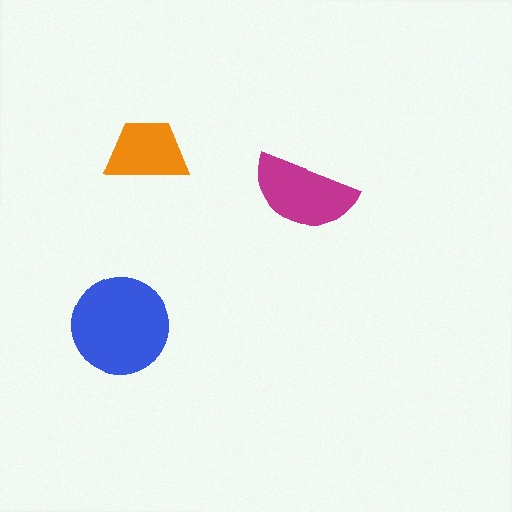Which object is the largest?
The blue circle.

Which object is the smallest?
The orange trapezoid.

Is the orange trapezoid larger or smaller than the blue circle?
Smaller.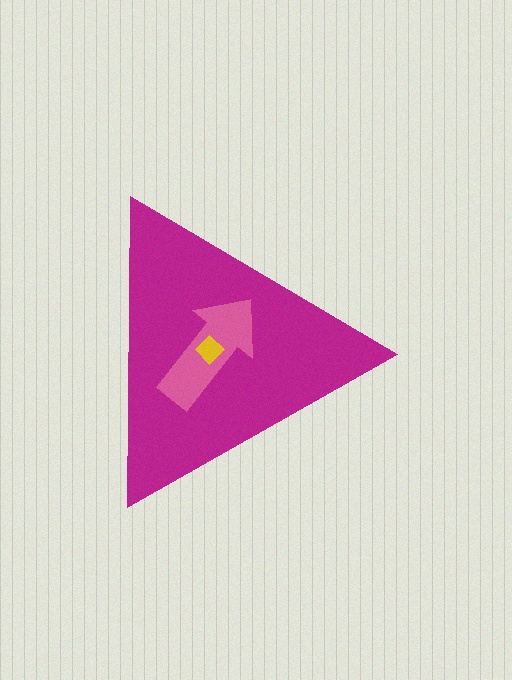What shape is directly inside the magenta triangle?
The pink arrow.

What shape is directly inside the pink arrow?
The yellow diamond.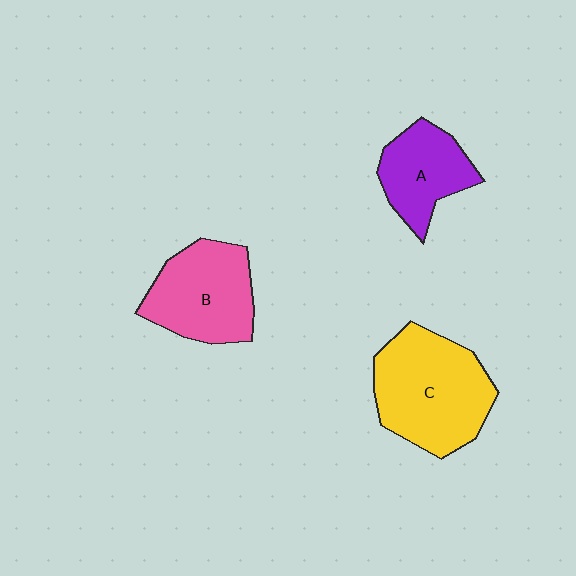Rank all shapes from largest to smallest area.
From largest to smallest: C (yellow), B (pink), A (purple).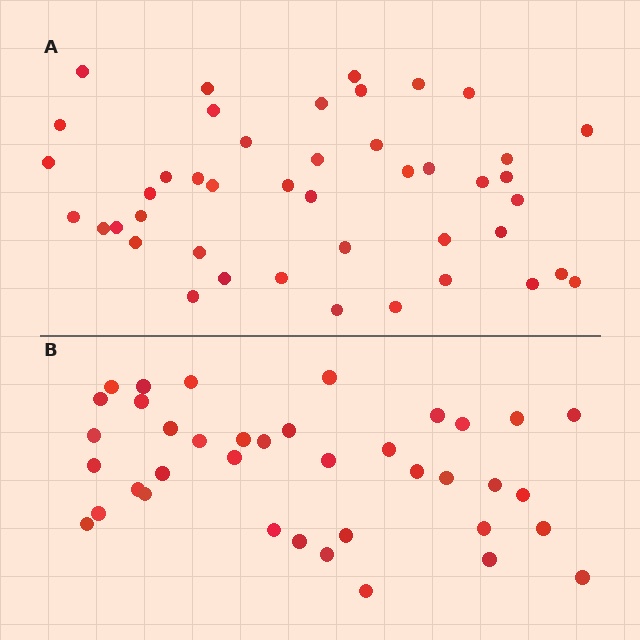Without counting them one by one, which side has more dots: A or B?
Region A (the top region) has more dots.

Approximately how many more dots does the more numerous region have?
Region A has about 6 more dots than region B.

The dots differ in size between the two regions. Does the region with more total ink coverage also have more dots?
No. Region B has more total ink coverage because its dots are larger, but region A actually contains more individual dots. Total area can be misleading — the number of items is what matters here.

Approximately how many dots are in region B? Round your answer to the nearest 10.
About 40 dots. (The exact count is 38, which rounds to 40.)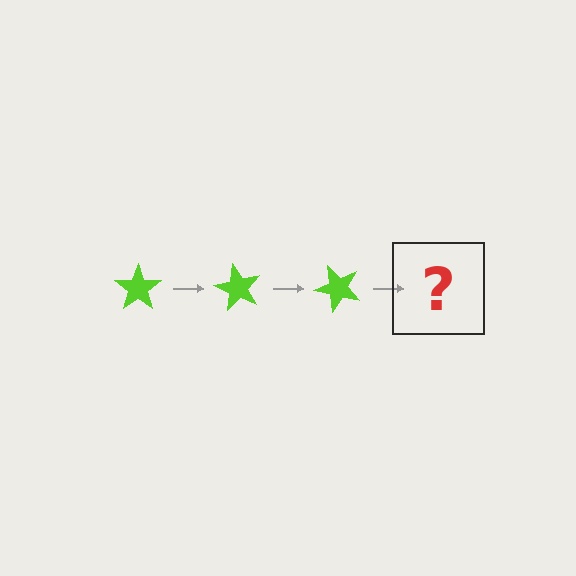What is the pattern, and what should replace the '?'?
The pattern is that the star rotates 60 degrees each step. The '?' should be a lime star rotated 180 degrees.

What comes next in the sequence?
The next element should be a lime star rotated 180 degrees.